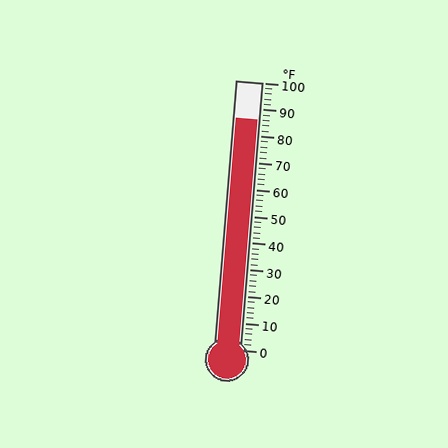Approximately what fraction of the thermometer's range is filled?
The thermometer is filled to approximately 85% of its range.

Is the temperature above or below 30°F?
The temperature is above 30°F.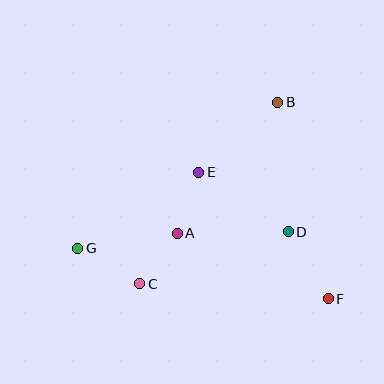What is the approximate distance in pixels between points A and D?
The distance between A and D is approximately 111 pixels.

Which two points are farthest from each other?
Points F and G are farthest from each other.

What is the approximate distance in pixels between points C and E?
The distance between C and E is approximately 126 pixels.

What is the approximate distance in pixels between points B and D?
The distance between B and D is approximately 130 pixels.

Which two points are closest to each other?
Points A and C are closest to each other.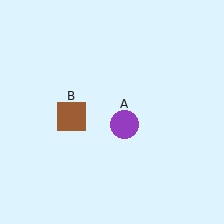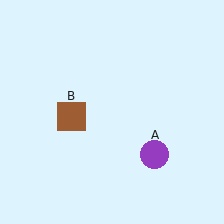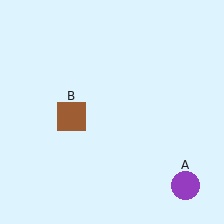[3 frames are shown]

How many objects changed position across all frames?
1 object changed position: purple circle (object A).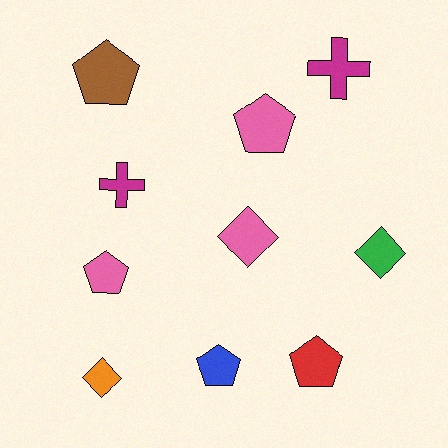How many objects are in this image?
There are 10 objects.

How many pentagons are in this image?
There are 5 pentagons.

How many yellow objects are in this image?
There are no yellow objects.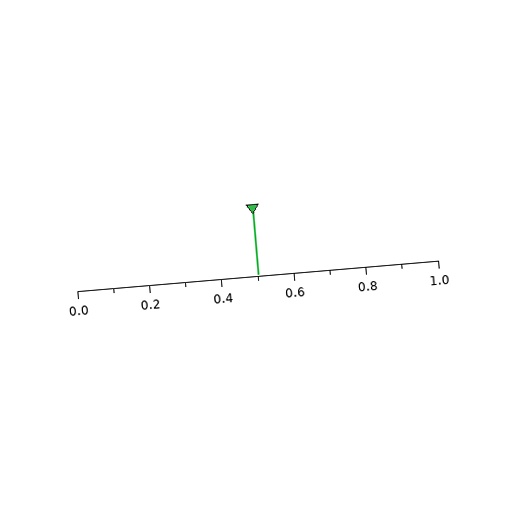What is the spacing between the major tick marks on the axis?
The major ticks are spaced 0.2 apart.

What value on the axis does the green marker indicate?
The marker indicates approximately 0.5.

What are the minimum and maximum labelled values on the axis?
The axis runs from 0.0 to 1.0.